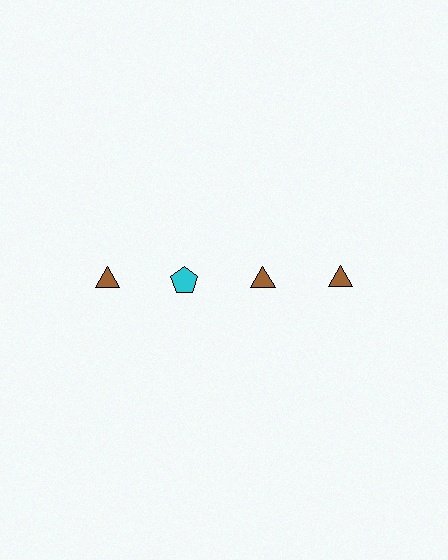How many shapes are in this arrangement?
There are 4 shapes arranged in a grid pattern.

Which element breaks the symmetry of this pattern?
The cyan pentagon in the top row, second from left column breaks the symmetry. All other shapes are brown triangles.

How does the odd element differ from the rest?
It differs in both color (cyan instead of brown) and shape (pentagon instead of triangle).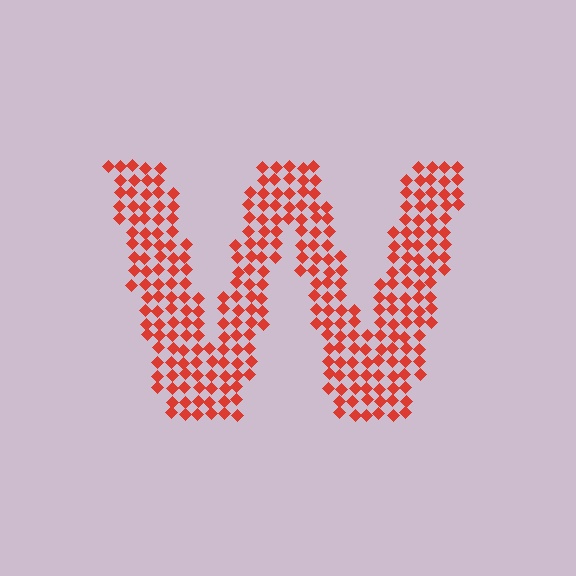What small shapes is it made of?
It is made of small diamonds.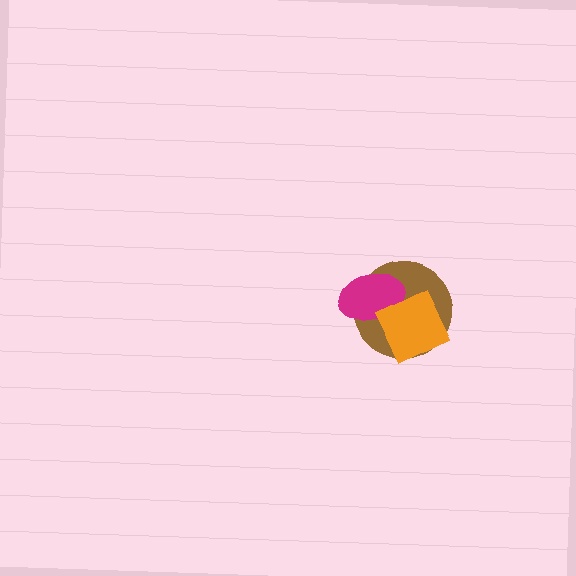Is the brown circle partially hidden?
Yes, it is partially covered by another shape.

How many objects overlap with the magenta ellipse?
2 objects overlap with the magenta ellipse.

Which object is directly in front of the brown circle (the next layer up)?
The magenta ellipse is directly in front of the brown circle.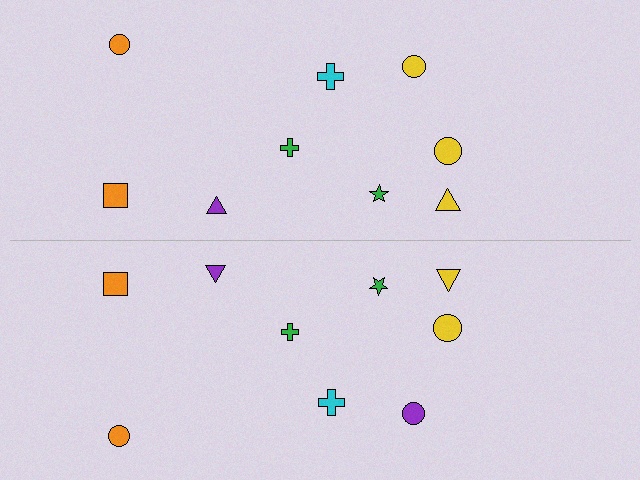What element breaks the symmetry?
The purple circle on the bottom side breaks the symmetry — its mirror counterpart is yellow.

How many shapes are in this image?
There are 18 shapes in this image.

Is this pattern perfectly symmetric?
No, the pattern is not perfectly symmetric. The purple circle on the bottom side breaks the symmetry — its mirror counterpart is yellow.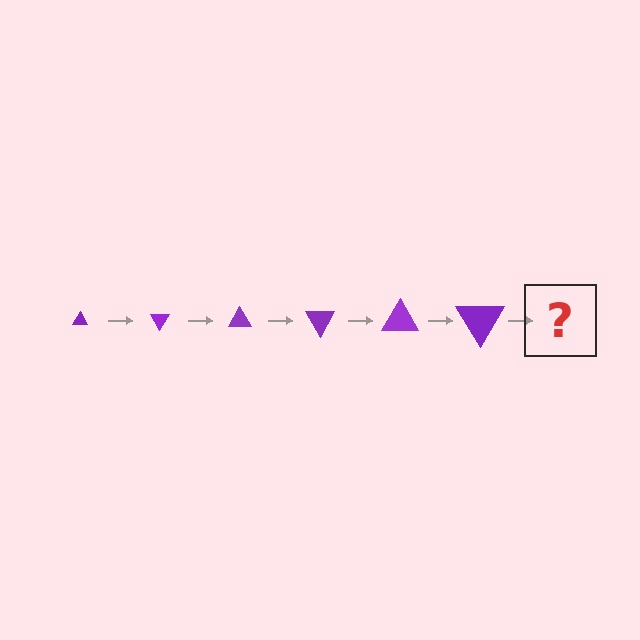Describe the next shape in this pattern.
It should be a triangle, larger than the previous one and rotated 360 degrees from the start.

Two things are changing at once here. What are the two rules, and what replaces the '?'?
The two rules are that the triangle grows larger each step and it rotates 60 degrees each step. The '?' should be a triangle, larger than the previous one and rotated 360 degrees from the start.